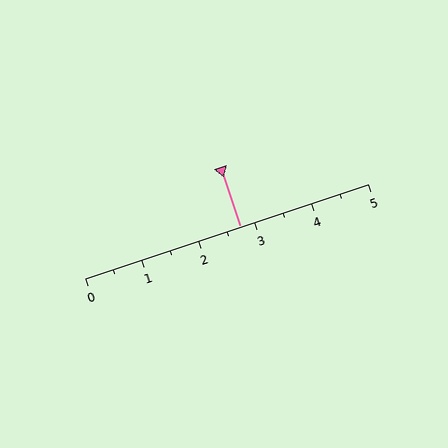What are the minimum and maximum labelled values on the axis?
The axis runs from 0 to 5.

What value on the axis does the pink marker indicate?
The marker indicates approximately 2.8.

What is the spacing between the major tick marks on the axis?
The major ticks are spaced 1 apart.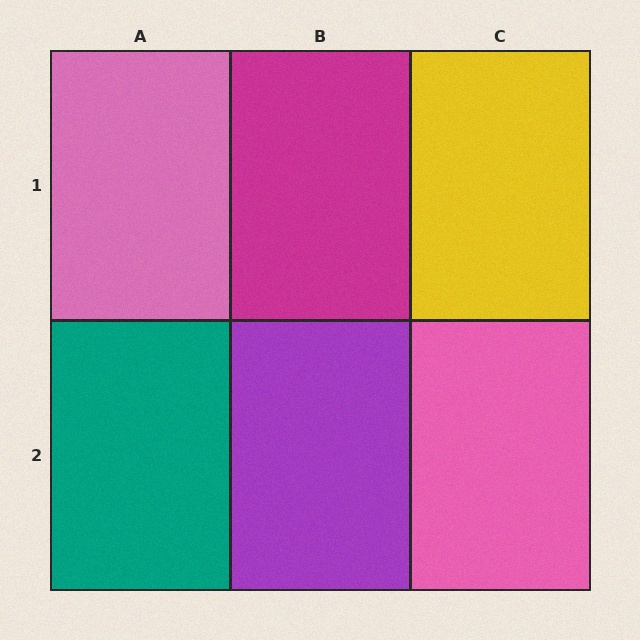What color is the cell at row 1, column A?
Pink.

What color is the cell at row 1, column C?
Yellow.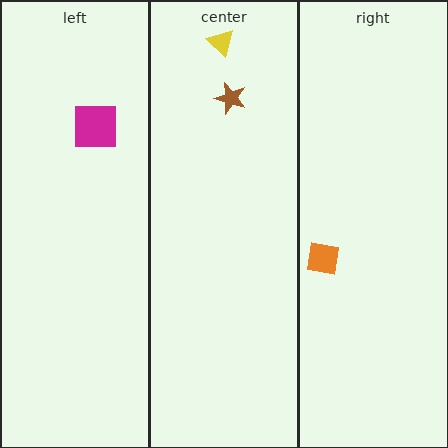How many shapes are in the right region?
1.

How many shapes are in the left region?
1.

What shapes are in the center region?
The yellow triangle, the brown star.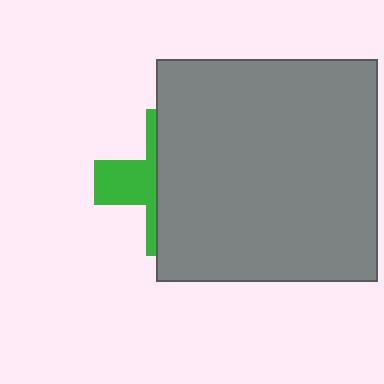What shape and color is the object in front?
The object in front is a gray square.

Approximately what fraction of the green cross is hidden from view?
Roughly 66% of the green cross is hidden behind the gray square.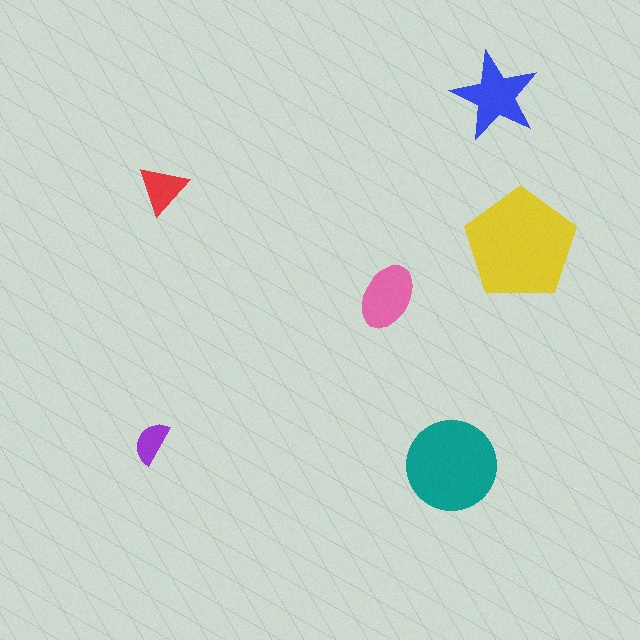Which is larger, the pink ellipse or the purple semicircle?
The pink ellipse.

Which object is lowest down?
The teal circle is bottommost.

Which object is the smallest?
The purple semicircle.